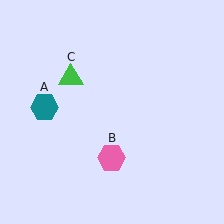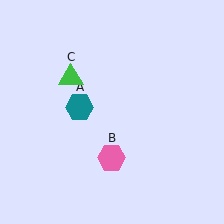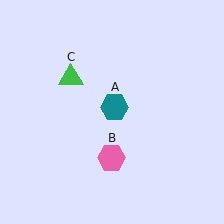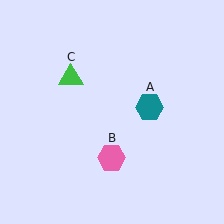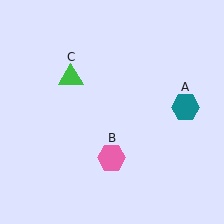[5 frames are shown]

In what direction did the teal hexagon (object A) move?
The teal hexagon (object A) moved right.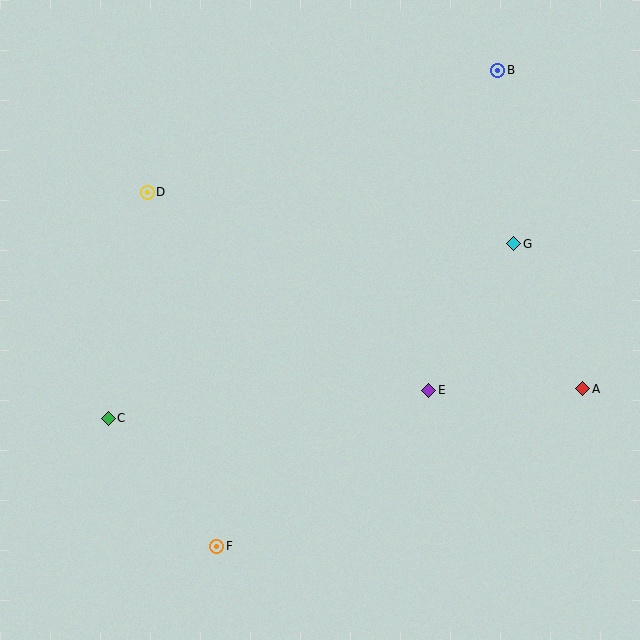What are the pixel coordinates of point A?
Point A is at (583, 389).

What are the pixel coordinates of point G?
Point G is at (514, 244).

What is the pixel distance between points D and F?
The distance between D and F is 361 pixels.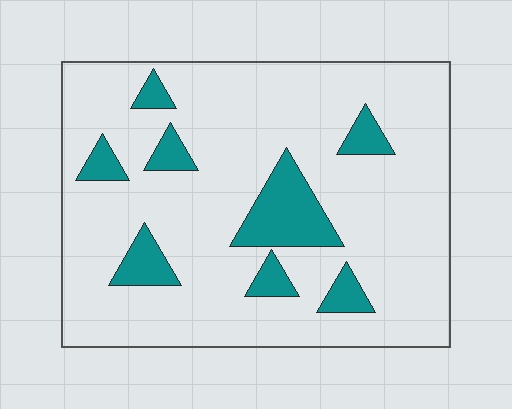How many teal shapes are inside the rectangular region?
8.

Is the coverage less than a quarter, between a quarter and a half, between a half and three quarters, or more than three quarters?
Less than a quarter.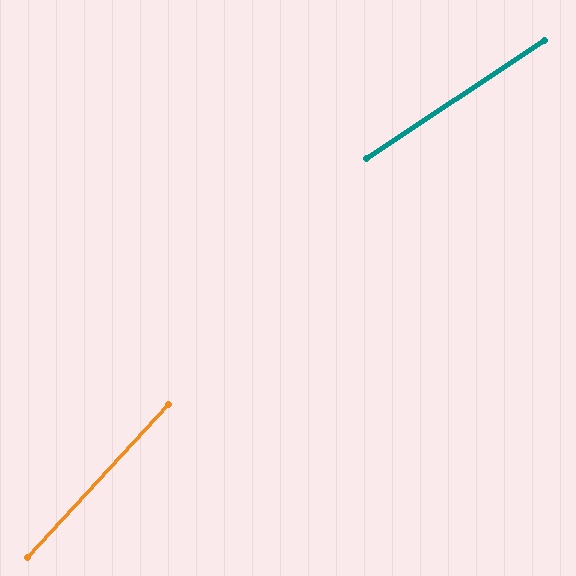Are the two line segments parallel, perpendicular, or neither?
Neither parallel nor perpendicular — they differ by about 14°.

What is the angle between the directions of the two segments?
Approximately 14 degrees.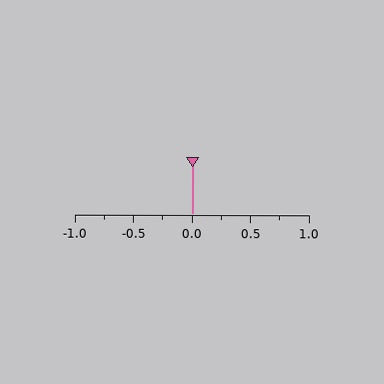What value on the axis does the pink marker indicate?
The marker indicates approximately 0.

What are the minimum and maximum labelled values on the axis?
The axis runs from -1.0 to 1.0.